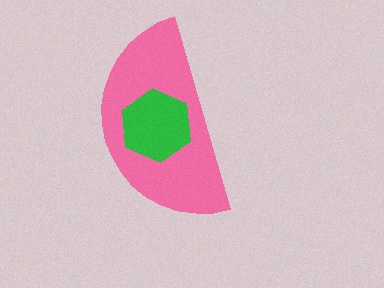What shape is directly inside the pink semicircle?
The green hexagon.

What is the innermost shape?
The green hexagon.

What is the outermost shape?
The pink semicircle.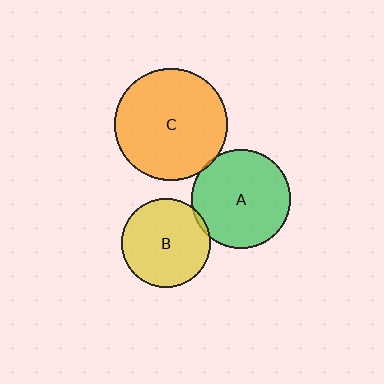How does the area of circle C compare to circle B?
Approximately 1.6 times.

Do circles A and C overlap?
Yes.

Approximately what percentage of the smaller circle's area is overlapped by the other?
Approximately 5%.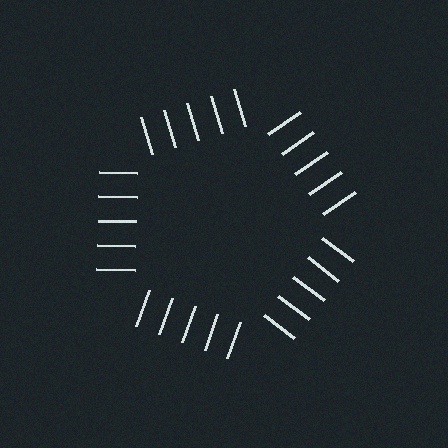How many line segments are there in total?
25 — 5 along each of the 5 edges.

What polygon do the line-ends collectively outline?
An illusory pentagon — the line segments terminate on its edges but no continuous stroke is drawn.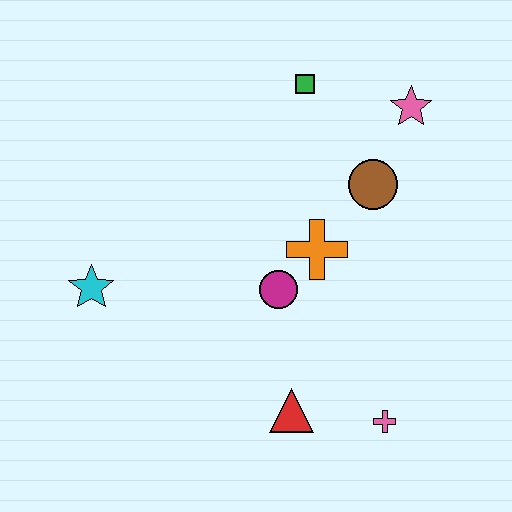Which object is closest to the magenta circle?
The orange cross is closest to the magenta circle.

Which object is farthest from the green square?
The pink cross is farthest from the green square.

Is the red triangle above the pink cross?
Yes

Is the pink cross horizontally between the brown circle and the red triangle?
No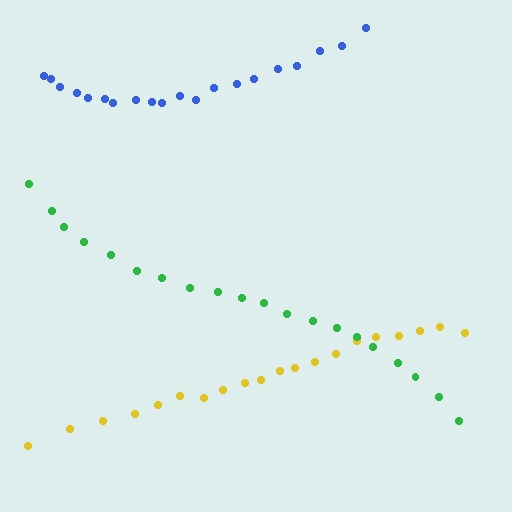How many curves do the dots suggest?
There are 3 distinct paths.